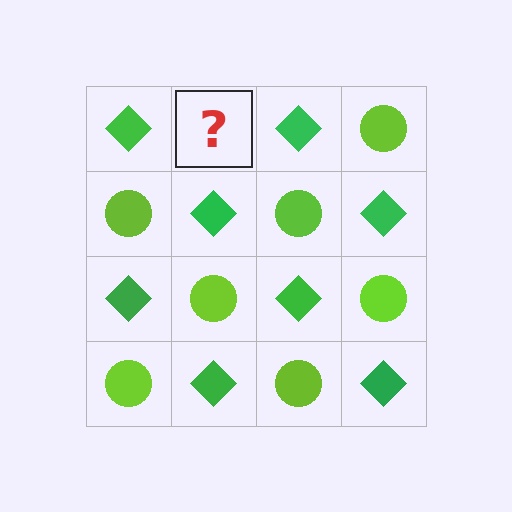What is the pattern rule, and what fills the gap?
The rule is that it alternates green diamond and lime circle in a checkerboard pattern. The gap should be filled with a lime circle.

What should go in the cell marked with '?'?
The missing cell should contain a lime circle.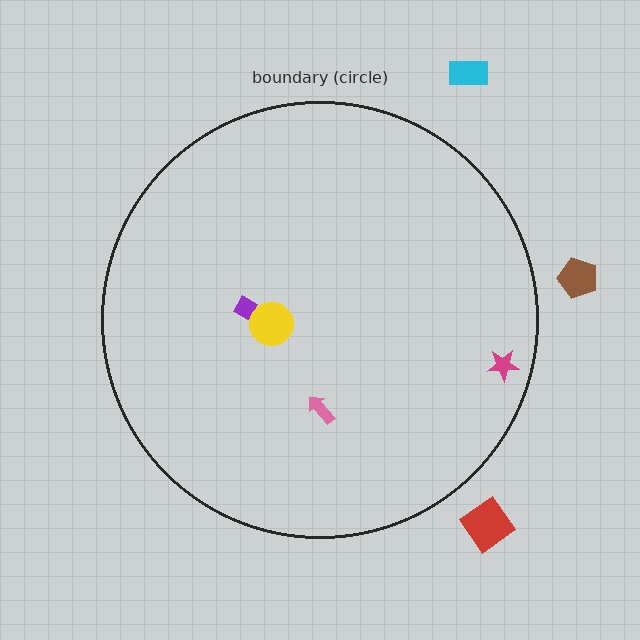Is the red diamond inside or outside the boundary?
Outside.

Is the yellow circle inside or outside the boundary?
Inside.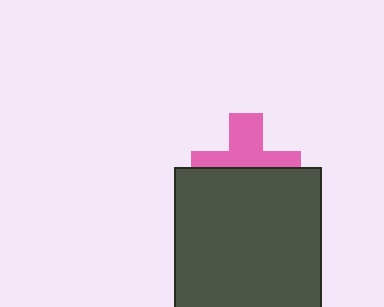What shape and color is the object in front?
The object in front is a dark gray square.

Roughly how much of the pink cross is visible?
About half of it is visible (roughly 48%).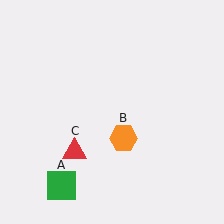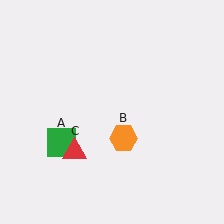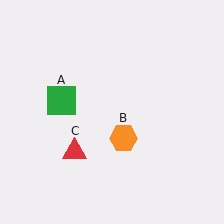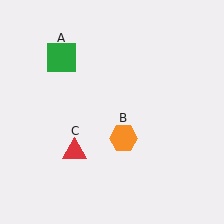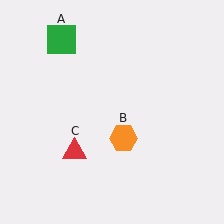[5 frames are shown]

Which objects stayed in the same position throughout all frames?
Orange hexagon (object B) and red triangle (object C) remained stationary.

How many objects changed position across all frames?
1 object changed position: green square (object A).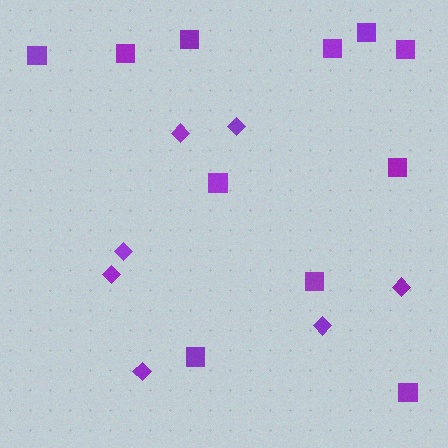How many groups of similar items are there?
There are 2 groups: one group of squares (11) and one group of diamonds (7).